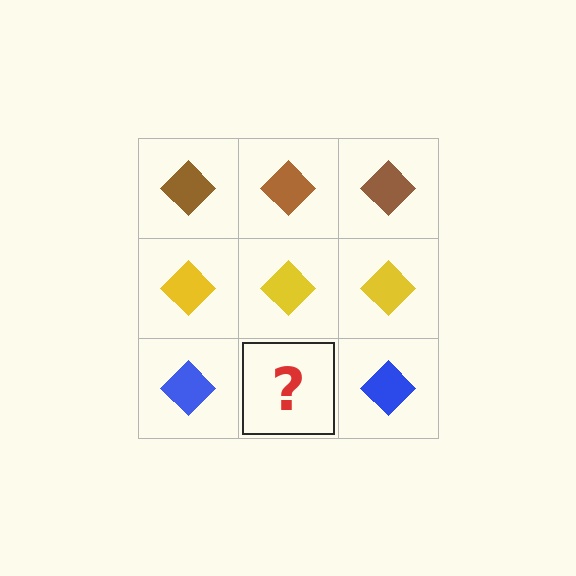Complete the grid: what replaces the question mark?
The question mark should be replaced with a blue diamond.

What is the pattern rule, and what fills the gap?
The rule is that each row has a consistent color. The gap should be filled with a blue diamond.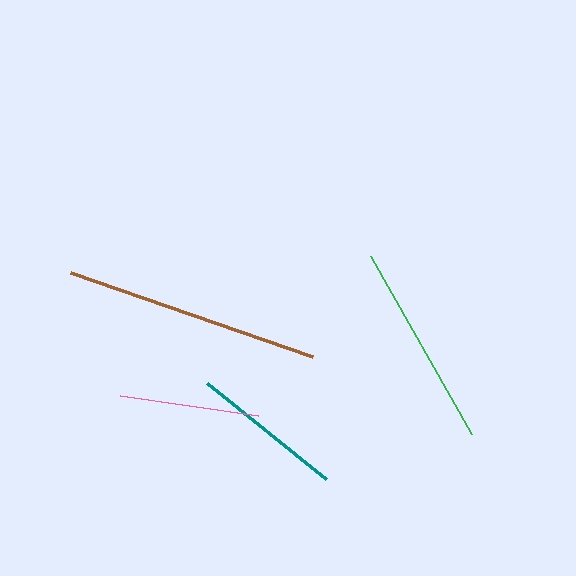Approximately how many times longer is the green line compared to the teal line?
The green line is approximately 1.3 times the length of the teal line.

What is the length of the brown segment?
The brown segment is approximately 256 pixels long.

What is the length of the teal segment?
The teal segment is approximately 154 pixels long.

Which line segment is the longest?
The brown line is the longest at approximately 256 pixels.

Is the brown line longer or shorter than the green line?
The brown line is longer than the green line.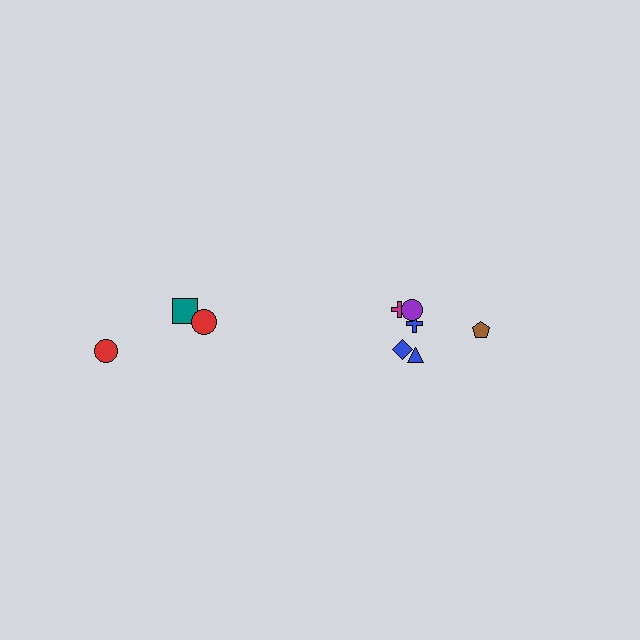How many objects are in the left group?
There are 3 objects.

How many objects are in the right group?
There are 6 objects.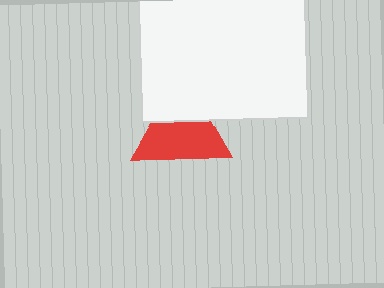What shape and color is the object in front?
The object in front is a white square.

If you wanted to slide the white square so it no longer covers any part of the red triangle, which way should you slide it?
Slide it up — that is the most direct way to separate the two shapes.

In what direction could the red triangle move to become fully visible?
The red triangle could move down. That would shift it out from behind the white square entirely.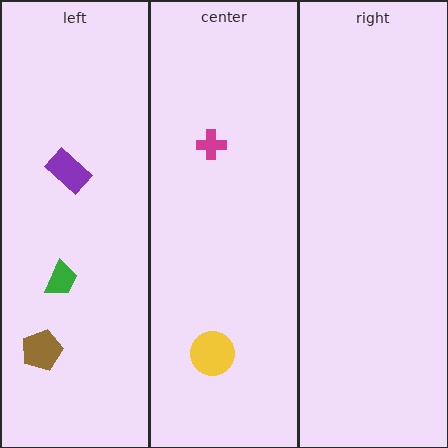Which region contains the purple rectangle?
The left region.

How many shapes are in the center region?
2.